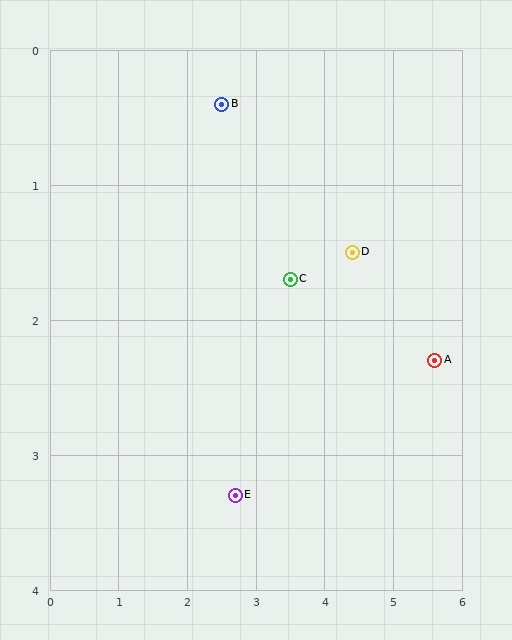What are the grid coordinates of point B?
Point B is at approximately (2.5, 0.4).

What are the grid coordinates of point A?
Point A is at approximately (5.6, 2.3).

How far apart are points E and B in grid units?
Points E and B are about 2.9 grid units apart.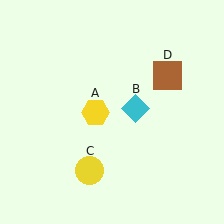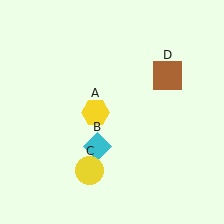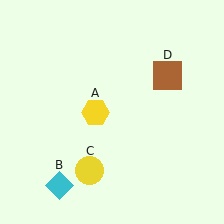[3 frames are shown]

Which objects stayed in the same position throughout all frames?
Yellow hexagon (object A) and yellow circle (object C) and brown square (object D) remained stationary.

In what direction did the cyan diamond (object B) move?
The cyan diamond (object B) moved down and to the left.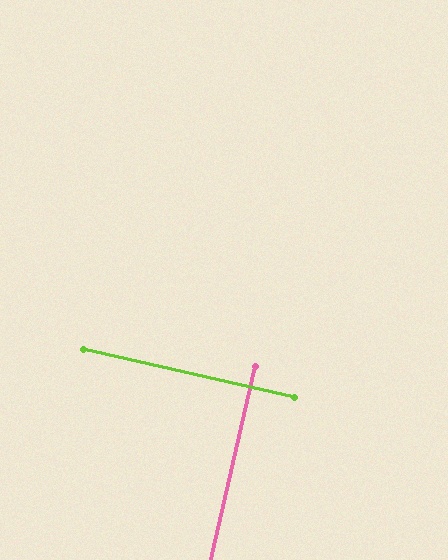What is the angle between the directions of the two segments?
Approximately 90 degrees.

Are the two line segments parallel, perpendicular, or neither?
Perpendicular — they meet at approximately 90°.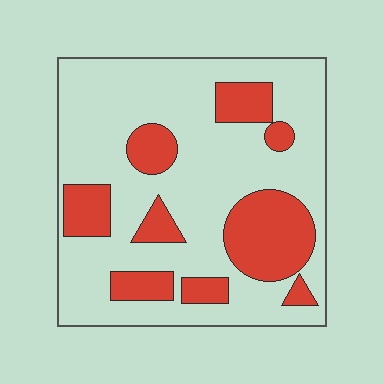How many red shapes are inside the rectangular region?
9.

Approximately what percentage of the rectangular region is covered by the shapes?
Approximately 25%.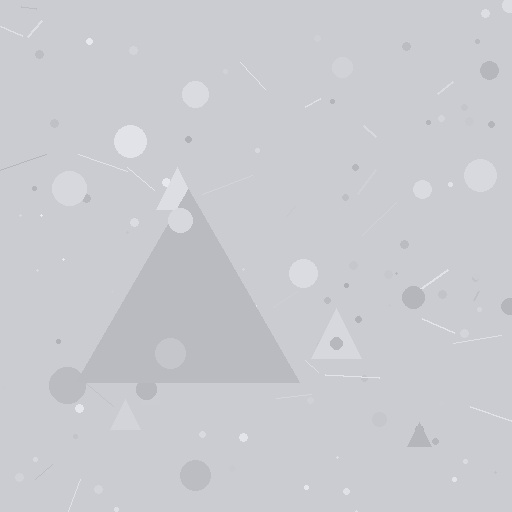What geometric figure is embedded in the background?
A triangle is embedded in the background.